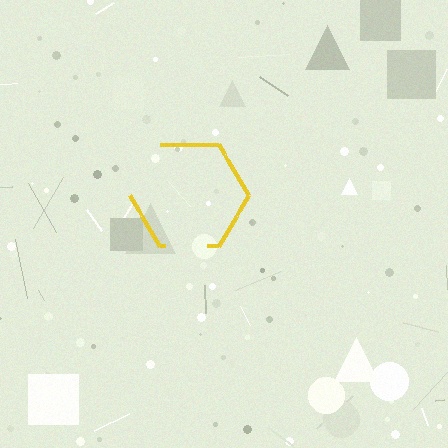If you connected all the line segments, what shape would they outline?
They would outline a hexagon.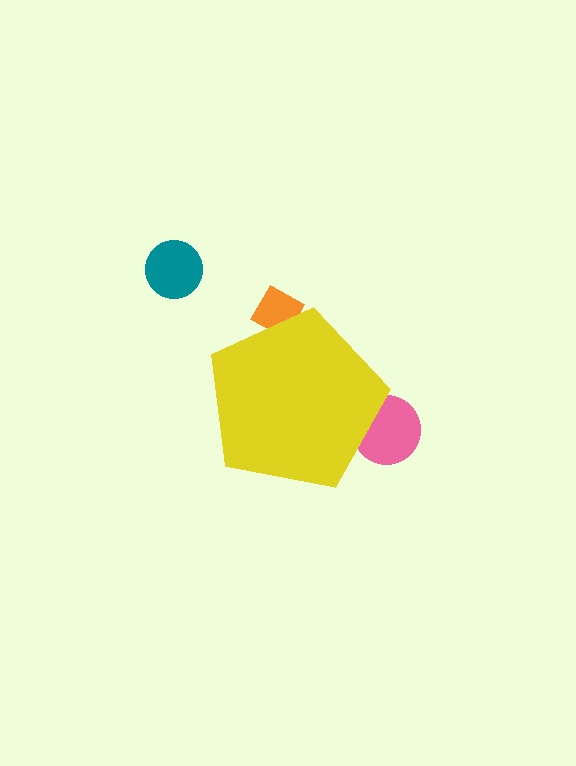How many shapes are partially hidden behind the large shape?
2 shapes are partially hidden.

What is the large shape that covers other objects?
A yellow pentagon.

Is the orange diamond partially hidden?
Yes, the orange diamond is partially hidden behind the yellow pentagon.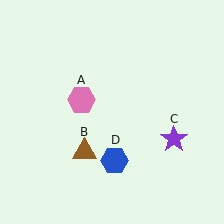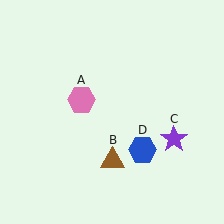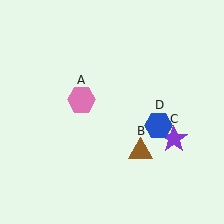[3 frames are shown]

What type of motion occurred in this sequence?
The brown triangle (object B), blue hexagon (object D) rotated counterclockwise around the center of the scene.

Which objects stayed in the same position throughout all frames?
Pink hexagon (object A) and purple star (object C) remained stationary.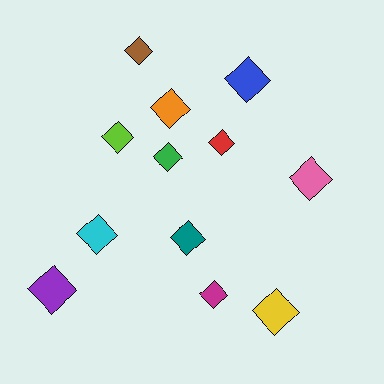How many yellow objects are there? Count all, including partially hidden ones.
There is 1 yellow object.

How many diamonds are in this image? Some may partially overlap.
There are 12 diamonds.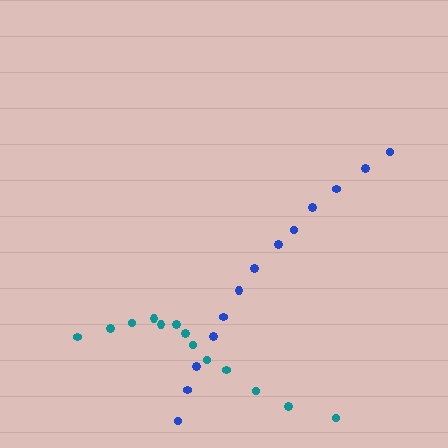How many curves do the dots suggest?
There are 2 distinct paths.